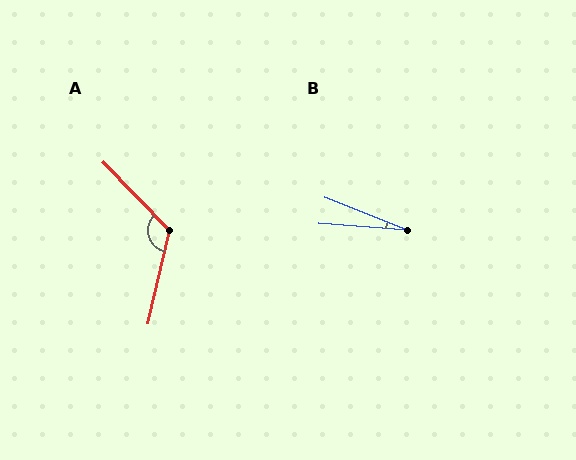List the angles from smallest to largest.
B (17°), A (122°).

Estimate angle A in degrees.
Approximately 122 degrees.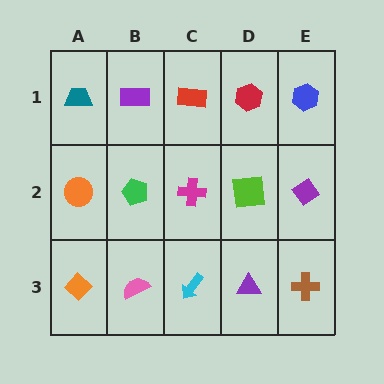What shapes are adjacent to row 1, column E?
A purple diamond (row 2, column E), a red hexagon (row 1, column D).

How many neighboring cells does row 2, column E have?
3.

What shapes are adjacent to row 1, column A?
An orange circle (row 2, column A), a purple rectangle (row 1, column B).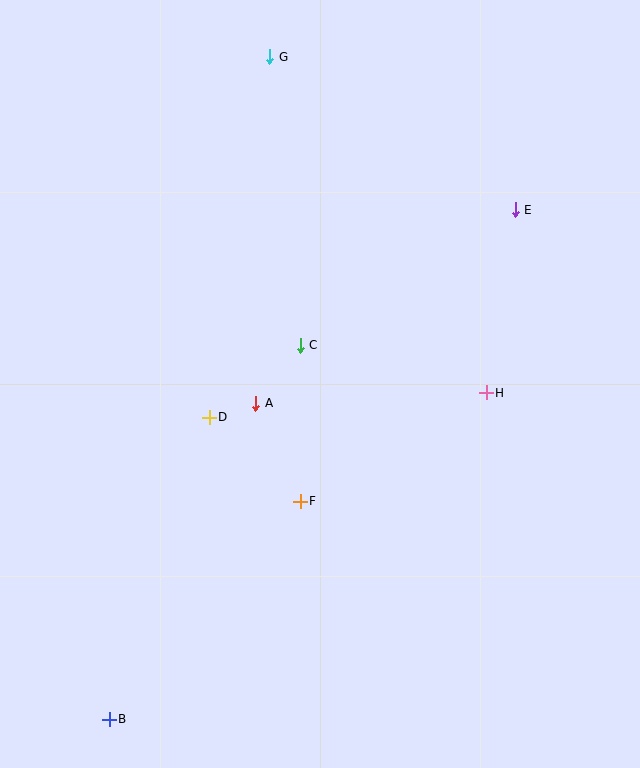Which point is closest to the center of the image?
Point C at (300, 345) is closest to the center.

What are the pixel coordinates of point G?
Point G is at (270, 57).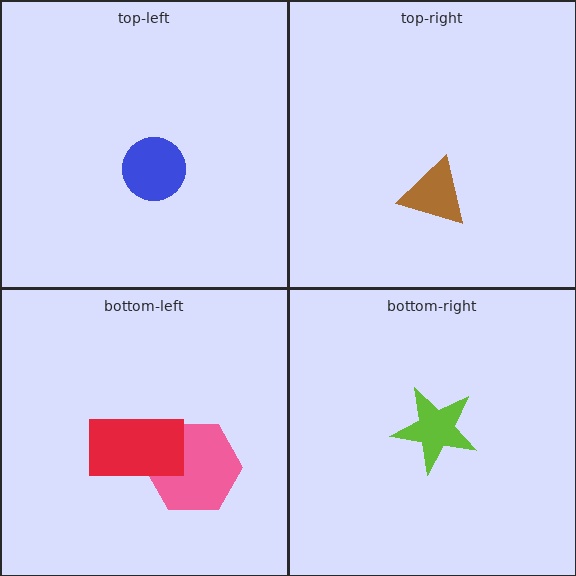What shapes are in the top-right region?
The brown triangle.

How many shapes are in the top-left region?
1.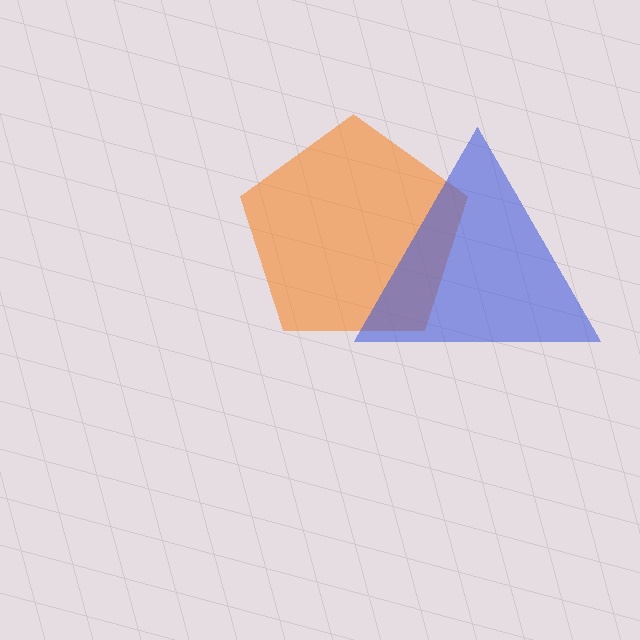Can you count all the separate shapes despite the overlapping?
Yes, there are 2 separate shapes.